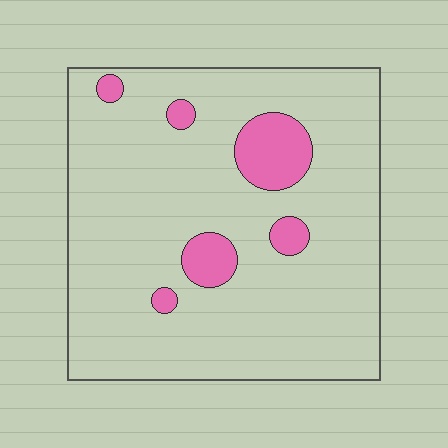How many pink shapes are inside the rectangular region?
6.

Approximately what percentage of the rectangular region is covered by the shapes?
Approximately 10%.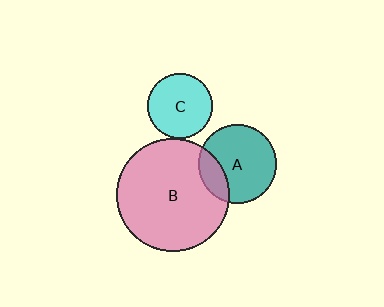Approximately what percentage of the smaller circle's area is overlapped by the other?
Approximately 5%.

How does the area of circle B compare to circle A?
Approximately 2.1 times.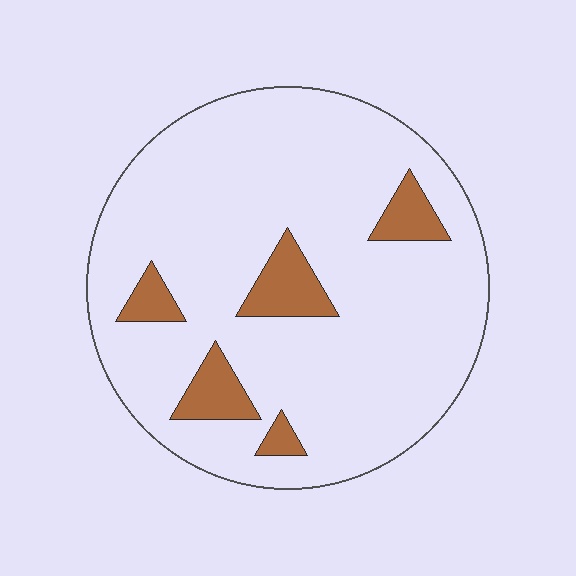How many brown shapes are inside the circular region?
5.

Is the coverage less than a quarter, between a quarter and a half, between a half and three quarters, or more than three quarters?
Less than a quarter.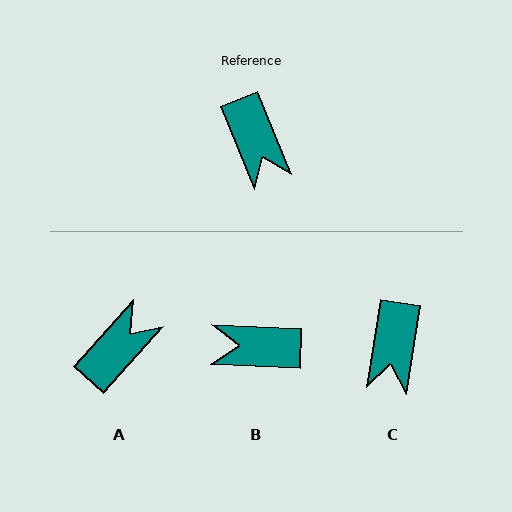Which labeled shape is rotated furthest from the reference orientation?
A, about 116 degrees away.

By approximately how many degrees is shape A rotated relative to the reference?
Approximately 116 degrees counter-clockwise.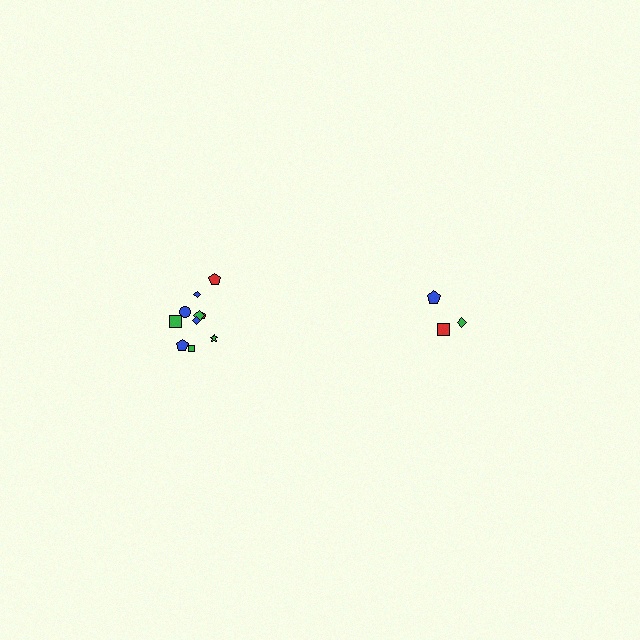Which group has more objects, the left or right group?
The left group.